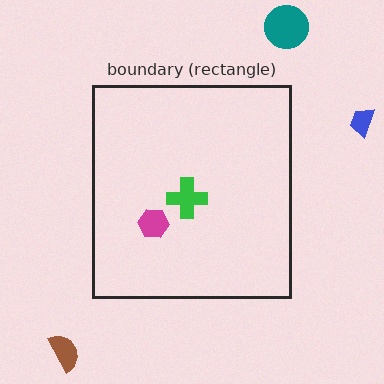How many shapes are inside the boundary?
2 inside, 3 outside.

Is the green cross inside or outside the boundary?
Inside.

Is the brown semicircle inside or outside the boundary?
Outside.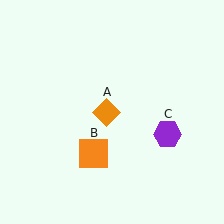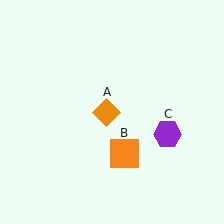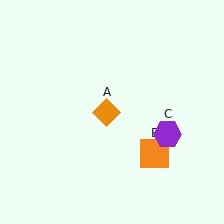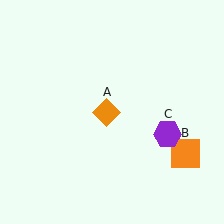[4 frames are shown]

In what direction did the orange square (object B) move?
The orange square (object B) moved right.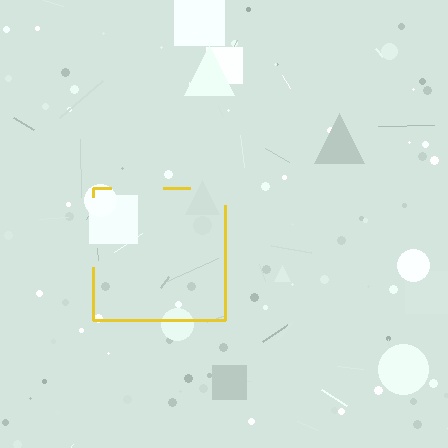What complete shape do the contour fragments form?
The contour fragments form a square.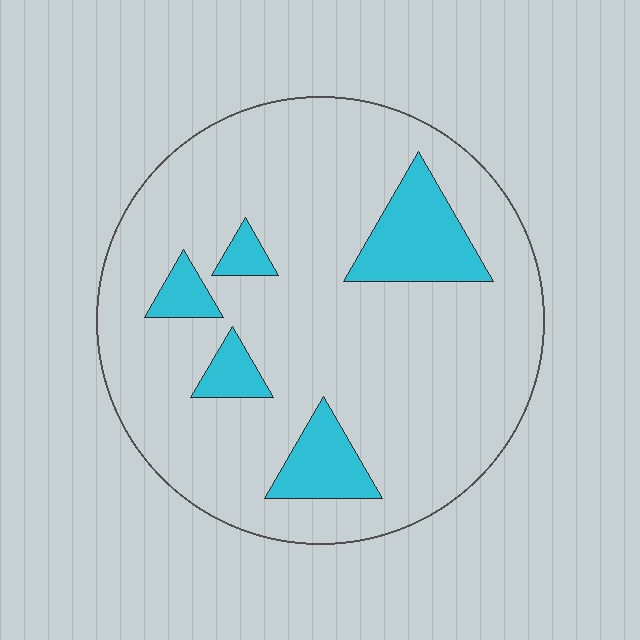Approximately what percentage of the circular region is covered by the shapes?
Approximately 15%.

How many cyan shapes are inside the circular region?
5.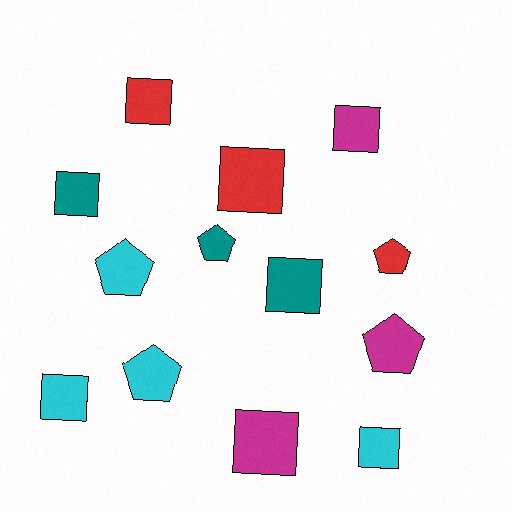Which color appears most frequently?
Cyan, with 4 objects.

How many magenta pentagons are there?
There is 1 magenta pentagon.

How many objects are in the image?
There are 13 objects.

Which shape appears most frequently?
Square, with 8 objects.